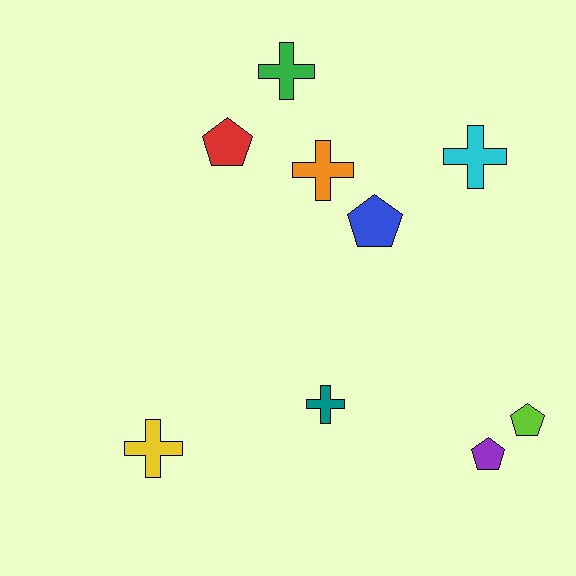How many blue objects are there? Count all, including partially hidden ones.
There is 1 blue object.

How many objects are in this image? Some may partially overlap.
There are 9 objects.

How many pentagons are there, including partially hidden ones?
There are 4 pentagons.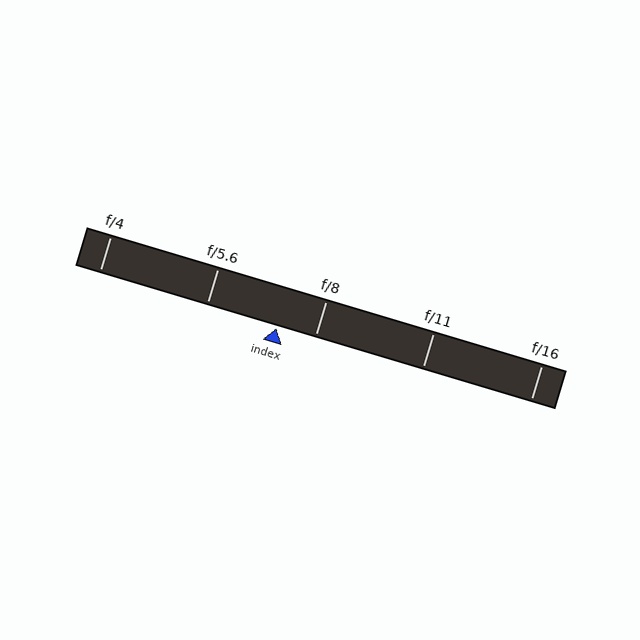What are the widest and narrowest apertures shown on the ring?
The widest aperture shown is f/4 and the narrowest is f/16.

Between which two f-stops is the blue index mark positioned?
The index mark is between f/5.6 and f/8.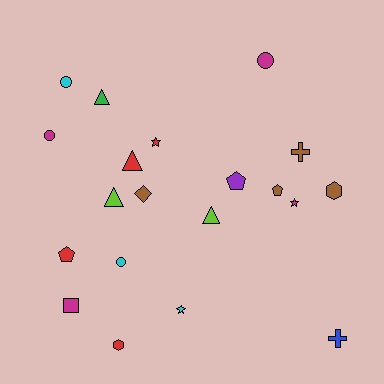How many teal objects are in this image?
There are no teal objects.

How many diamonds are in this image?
There is 1 diamond.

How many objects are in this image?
There are 20 objects.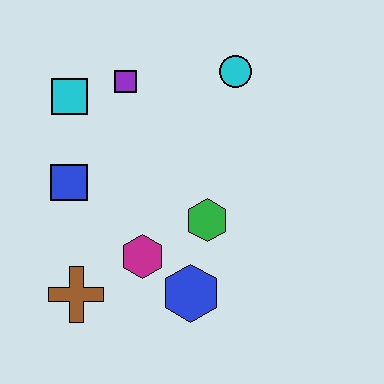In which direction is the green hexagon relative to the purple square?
The green hexagon is below the purple square.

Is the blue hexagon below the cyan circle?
Yes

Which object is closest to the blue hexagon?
The magenta hexagon is closest to the blue hexagon.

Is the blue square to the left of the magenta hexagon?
Yes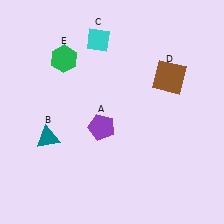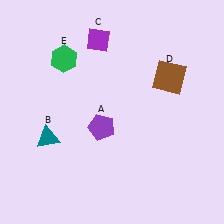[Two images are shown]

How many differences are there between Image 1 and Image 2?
There is 1 difference between the two images.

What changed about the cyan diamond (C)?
In Image 1, C is cyan. In Image 2, it changed to purple.